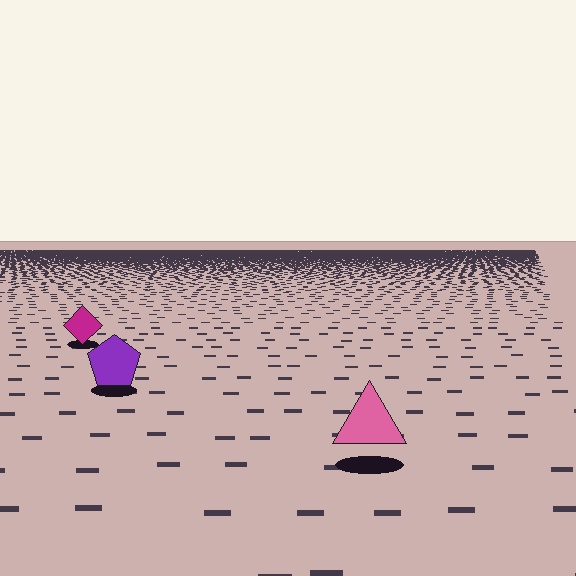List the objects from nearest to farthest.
From nearest to farthest: the pink triangle, the purple pentagon, the magenta diamond.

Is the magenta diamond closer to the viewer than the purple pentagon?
No. The purple pentagon is closer — you can tell from the texture gradient: the ground texture is coarser near it.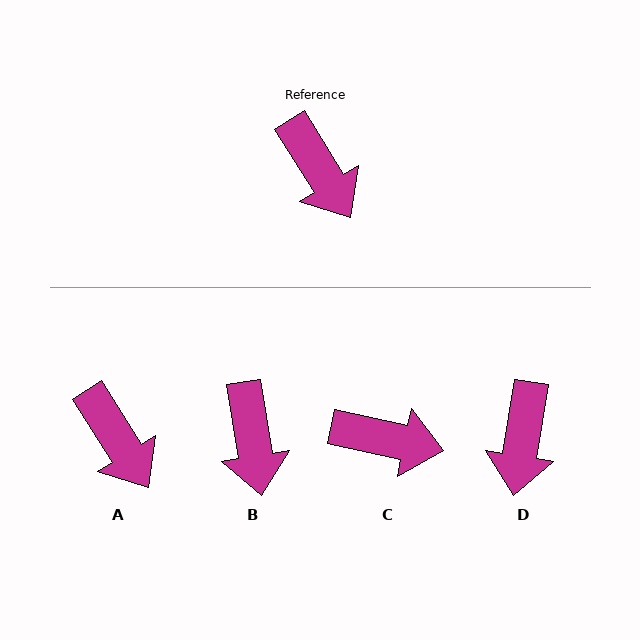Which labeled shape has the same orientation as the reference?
A.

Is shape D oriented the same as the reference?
No, it is off by about 42 degrees.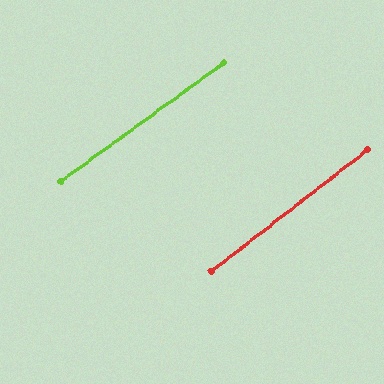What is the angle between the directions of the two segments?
Approximately 2 degrees.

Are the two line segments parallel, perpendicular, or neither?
Parallel — their directions differ by only 2.0°.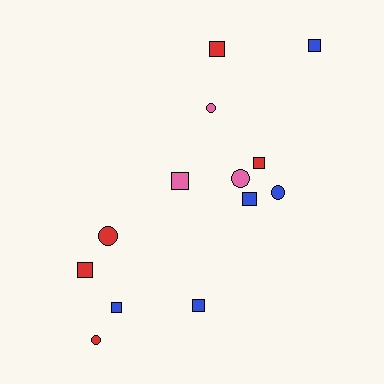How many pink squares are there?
There is 1 pink square.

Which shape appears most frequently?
Square, with 8 objects.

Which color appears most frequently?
Red, with 5 objects.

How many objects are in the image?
There are 13 objects.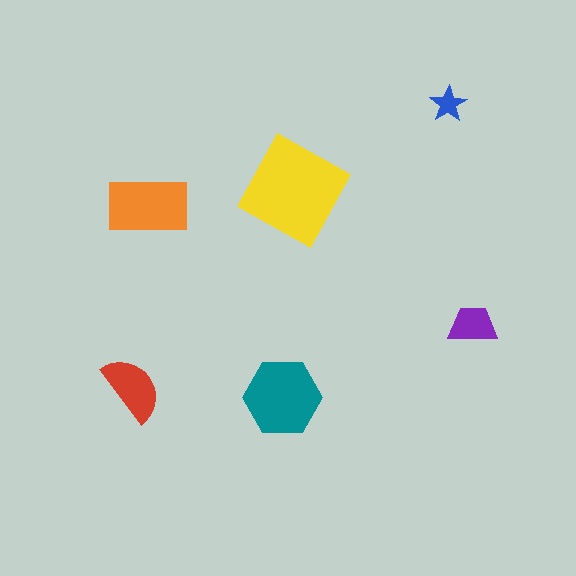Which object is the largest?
The yellow diamond.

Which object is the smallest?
The blue star.